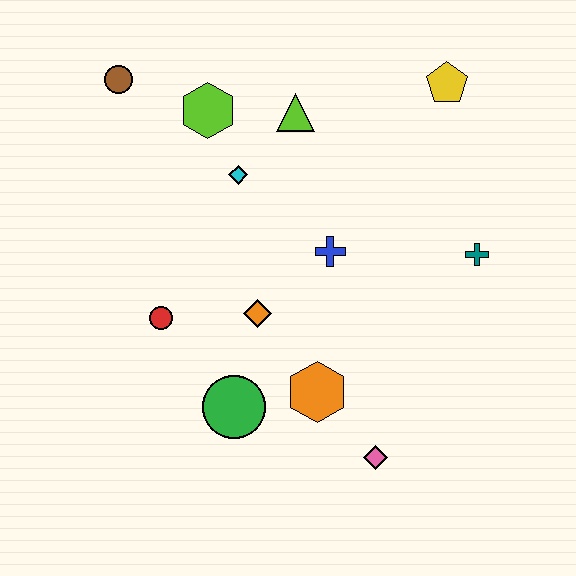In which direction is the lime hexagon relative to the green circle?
The lime hexagon is above the green circle.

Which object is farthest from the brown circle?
The pink diamond is farthest from the brown circle.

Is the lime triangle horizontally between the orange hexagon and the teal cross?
No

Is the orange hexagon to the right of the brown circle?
Yes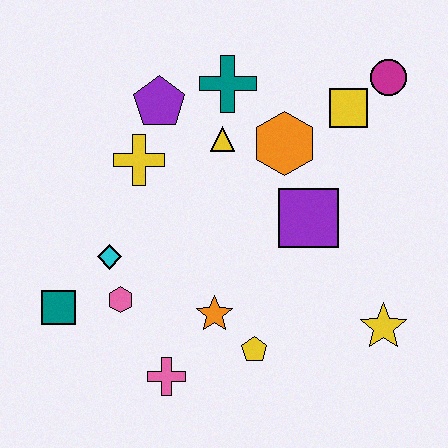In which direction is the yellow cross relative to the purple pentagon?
The yellow cross is below the purple pentagon.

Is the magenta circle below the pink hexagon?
No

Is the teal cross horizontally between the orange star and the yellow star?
Yes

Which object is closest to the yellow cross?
The purple pentagon is closest to the yellow cross.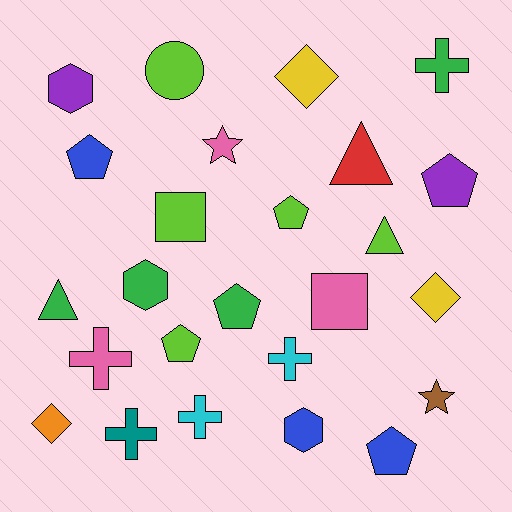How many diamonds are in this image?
There are 3 diamonds.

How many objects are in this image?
There are 25 objects.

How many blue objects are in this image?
There are 3 blue objects.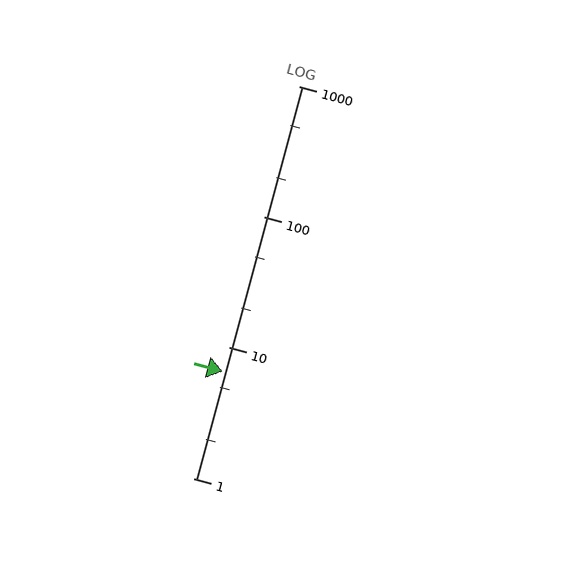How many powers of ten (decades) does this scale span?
The scale spans 3 decades, from 1 to 1000.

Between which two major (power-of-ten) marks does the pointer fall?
The pointer is between 1 and 10.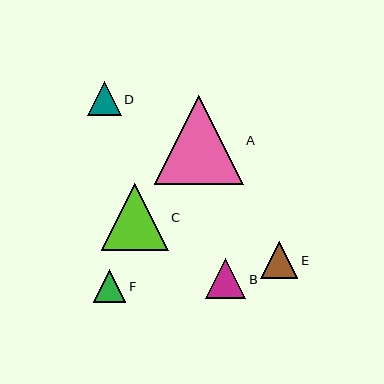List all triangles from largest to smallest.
From largest to smallest: A, C, B, E, D, F.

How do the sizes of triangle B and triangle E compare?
Triangle B and triangle E are approximately the same size.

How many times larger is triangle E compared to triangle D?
Triangle E is approximately 1.1 times the size of triangle D.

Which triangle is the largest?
Triangle A is the largest with a size of approximately 89 pixels.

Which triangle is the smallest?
Triangle F is the smallest with a size of approximately 33 pixels.